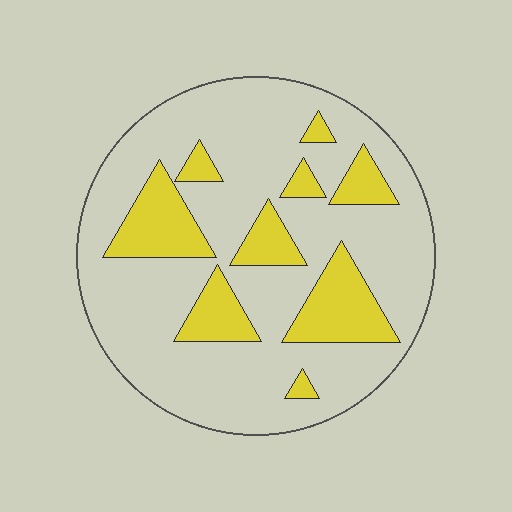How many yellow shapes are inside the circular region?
9.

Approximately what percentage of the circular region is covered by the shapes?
Approximately 25%.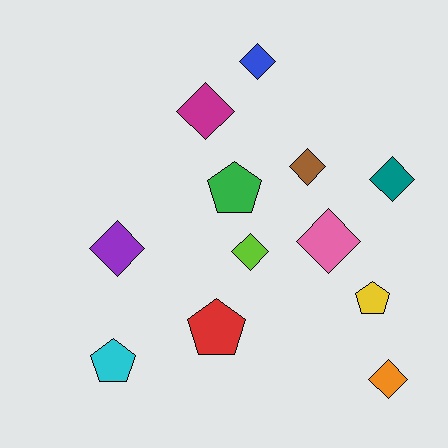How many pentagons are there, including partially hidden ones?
There are 4 pentagons.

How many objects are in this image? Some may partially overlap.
There are 12 objects.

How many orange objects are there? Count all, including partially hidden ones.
There is 1 orange object.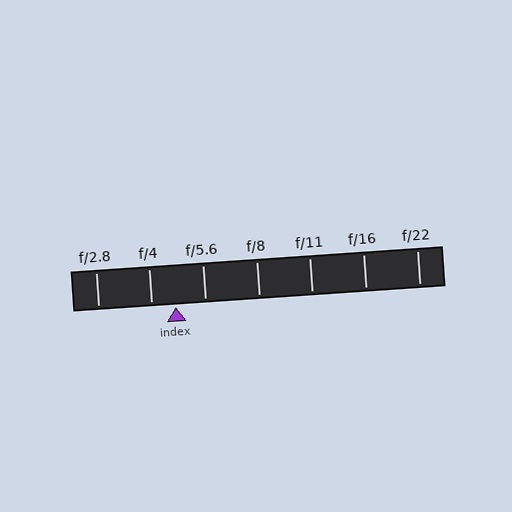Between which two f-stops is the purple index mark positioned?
The index mark is between f/4 and f/5.6.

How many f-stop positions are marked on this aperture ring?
There are 7 f-stop positions marked.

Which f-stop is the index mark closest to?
The index mark is closest to f/4.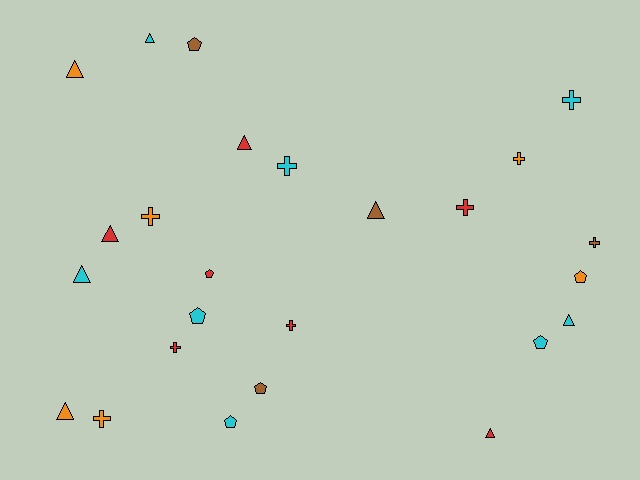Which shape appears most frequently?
Cross, with 9 objects.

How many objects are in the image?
There are 25 objects.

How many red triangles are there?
There are 3 red triangles.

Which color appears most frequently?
Cyan, with 8 objects.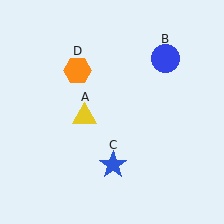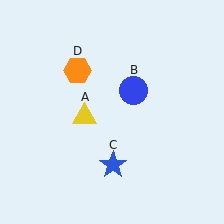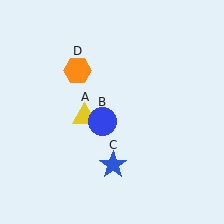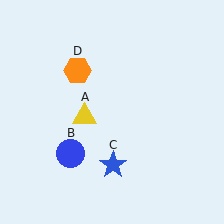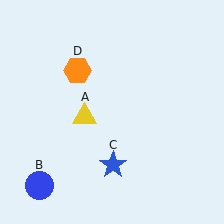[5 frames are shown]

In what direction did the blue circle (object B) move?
The blue circle (object B) moved down and to the left.